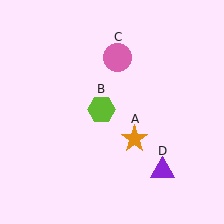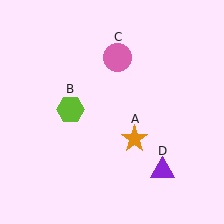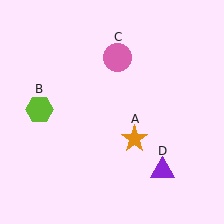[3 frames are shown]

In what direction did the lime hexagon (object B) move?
The lime hexagon (object B) moved left.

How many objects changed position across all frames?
1 object changed position: lime hexagon (object B).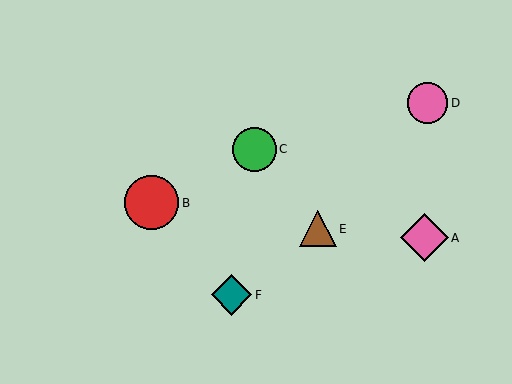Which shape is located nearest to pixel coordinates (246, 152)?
The green circle (labeled C) at (254, 149) is nearest to that location.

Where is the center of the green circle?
The center of the green circle is at (254, 149).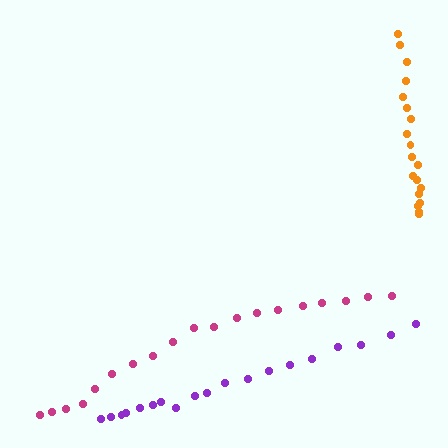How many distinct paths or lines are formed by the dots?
There are 3 distinct paths.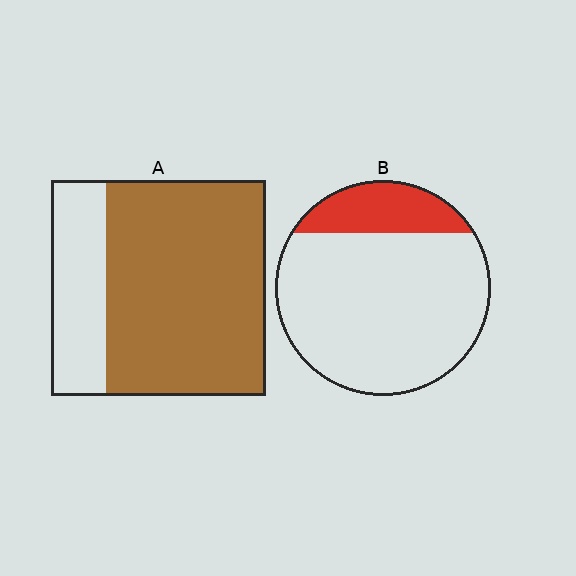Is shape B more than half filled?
No.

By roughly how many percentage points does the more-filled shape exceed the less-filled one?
By roughly 55 percentage points (A over B).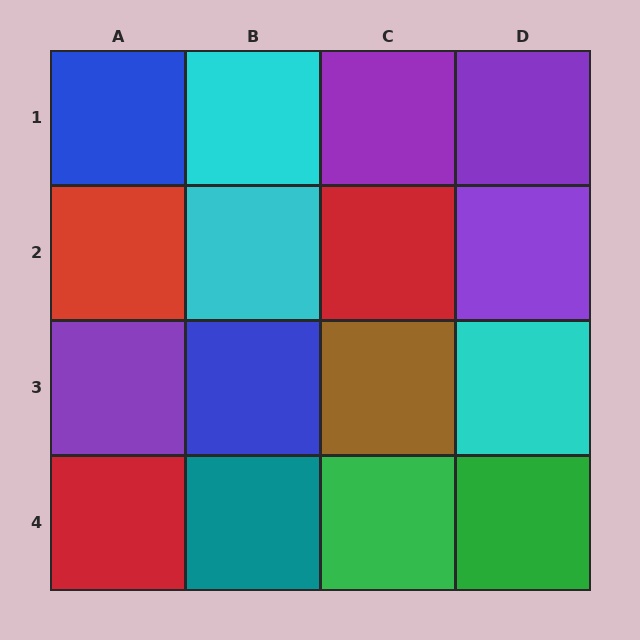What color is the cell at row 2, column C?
Red.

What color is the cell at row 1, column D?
Purple.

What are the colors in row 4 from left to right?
Red, teal, green, green.